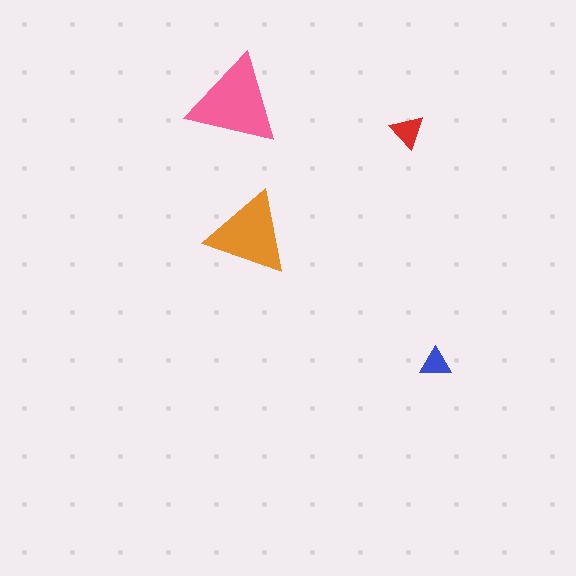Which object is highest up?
The pink triangle is topmost.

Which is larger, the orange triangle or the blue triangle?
The orange one.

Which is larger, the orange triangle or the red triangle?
The orange one.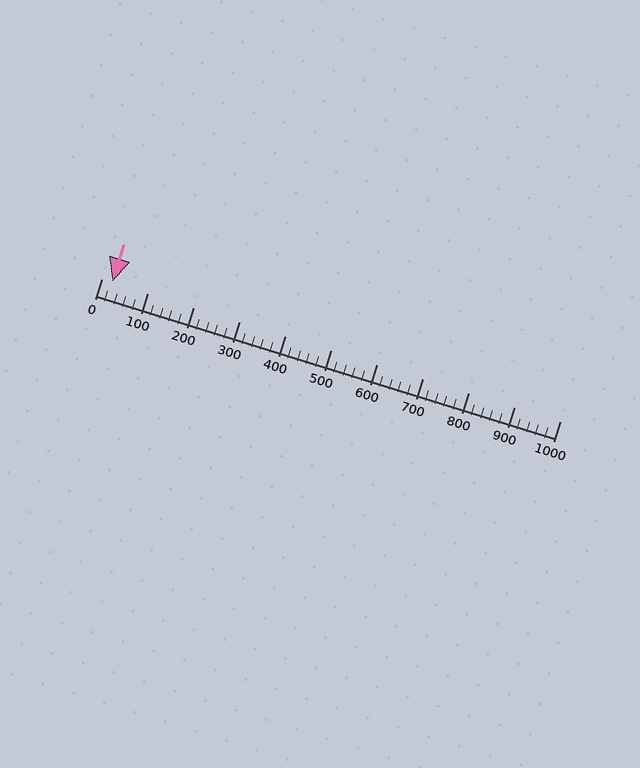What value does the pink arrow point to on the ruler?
The pink arrow points to approximately 24.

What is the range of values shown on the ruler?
The ruler shows values from 0 to 1000.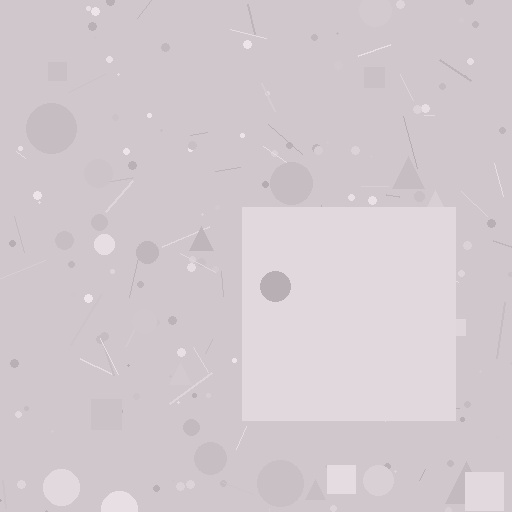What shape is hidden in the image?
A square is hidden in the image.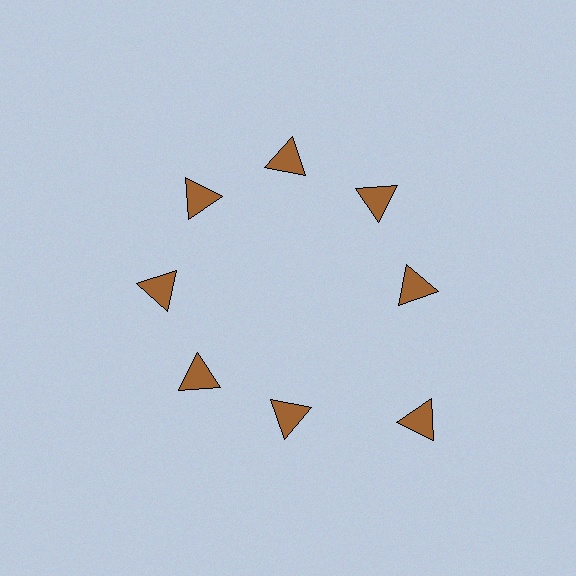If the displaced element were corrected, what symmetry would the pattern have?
It would have 8-fold rotational symmetry — the pattern would map onto itself every 45 degrees.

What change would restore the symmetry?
The symmetry would be restored by moving it inward, back onto the ring so that all 8 triangles sit at equal angles and equal distance from the center.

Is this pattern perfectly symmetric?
No. The 8 brown triangles are arranged in a ring, but one element near the 4 o'clock position is pushed outward from the center, breaking the 8-fold rotational symmetry.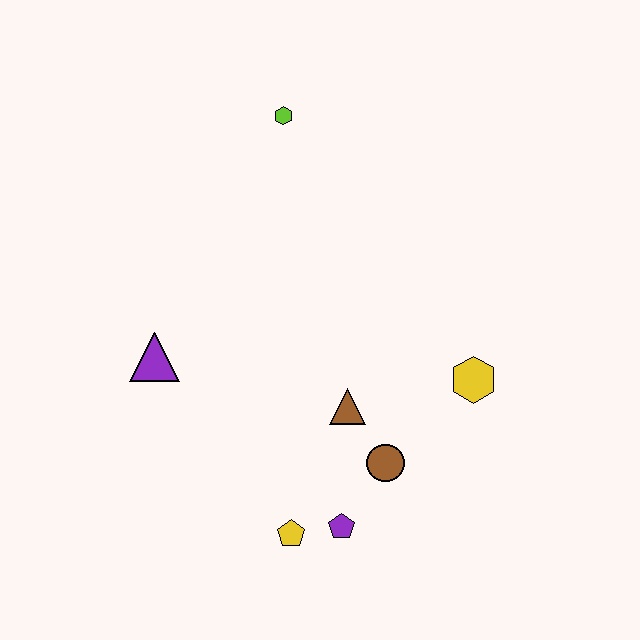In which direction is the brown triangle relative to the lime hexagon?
The brown triangle is below the lime hexagon.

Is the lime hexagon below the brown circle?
No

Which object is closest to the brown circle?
The brown triangle is closest to the brown circle.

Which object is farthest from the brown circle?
The lime hexagon is farthest from the brown circle.